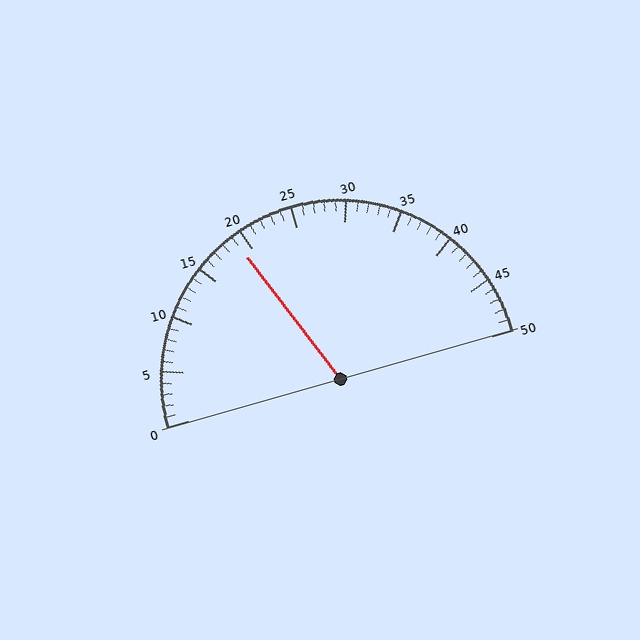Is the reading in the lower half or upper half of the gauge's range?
The reading is in the lower half of the range (0 to 50).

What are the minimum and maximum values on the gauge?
The gauge ranges from 0 to 50.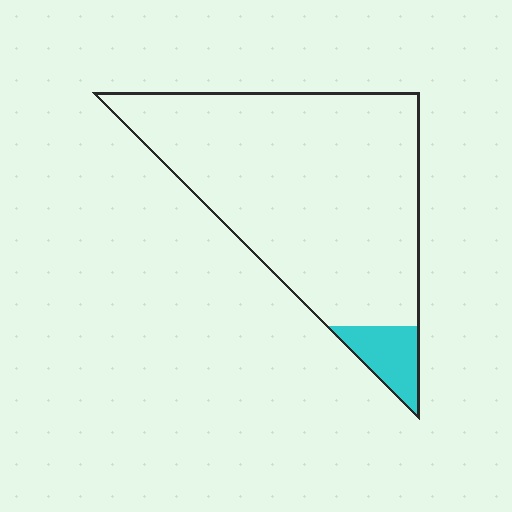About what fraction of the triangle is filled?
About one tenth (1/10).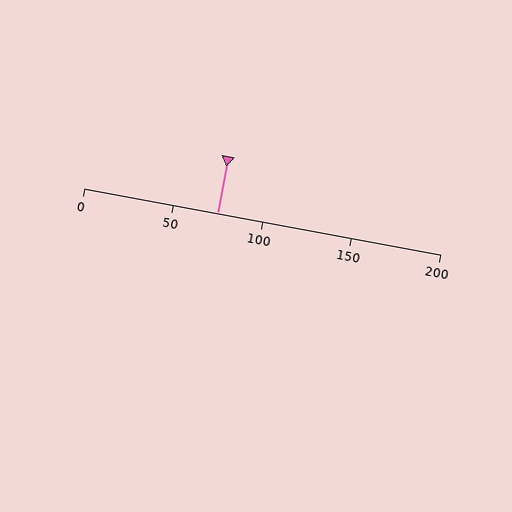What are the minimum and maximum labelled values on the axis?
The axis runs from 0 to 200.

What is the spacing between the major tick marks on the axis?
The major ticks are spaced 50 apart.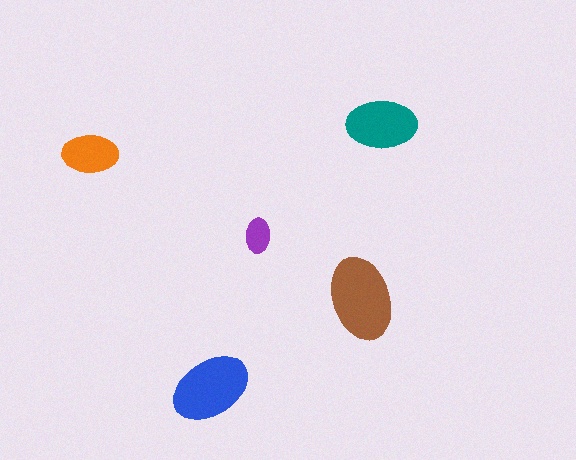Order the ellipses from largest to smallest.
the brown one, the blue one, the teal one, the orange one, the purple one.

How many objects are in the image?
There are 5 objects in the image.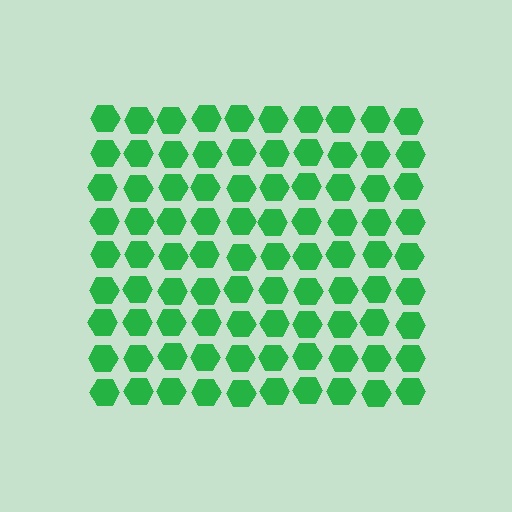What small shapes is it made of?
It is made of small hexagons.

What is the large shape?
The large shape is a square.